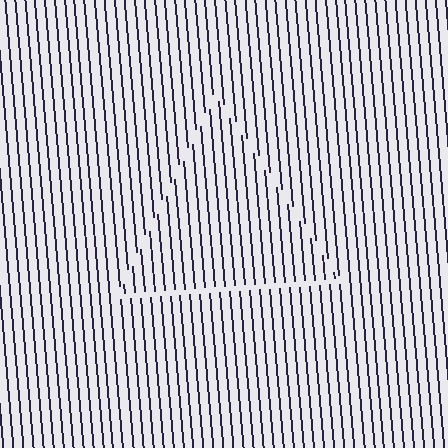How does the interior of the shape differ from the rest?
The interior of the shape contains the same grating, shifted by half a period — the contour is defined by the phase discontinuity where line-ends from the inner and outer gratings abut.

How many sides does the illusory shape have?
3 sides — the line-ends trace a triangle.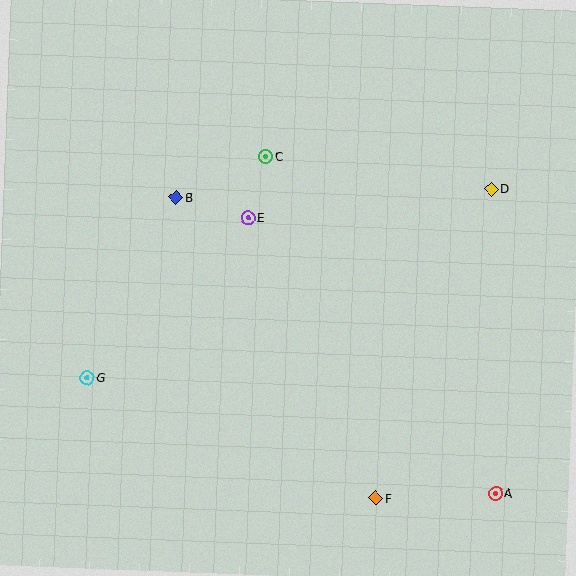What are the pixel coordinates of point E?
Point E is at (248, 218).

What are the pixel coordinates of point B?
Point B is at (176, 198).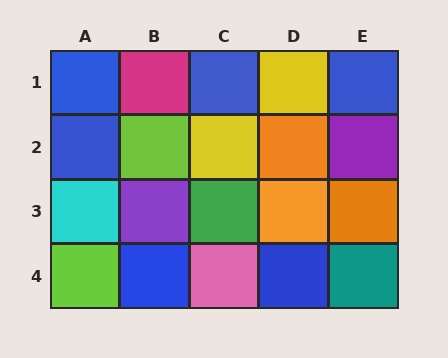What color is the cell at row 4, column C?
Pink.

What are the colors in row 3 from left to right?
Cyan, purple, green, orange, orange.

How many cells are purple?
2 cells are purple.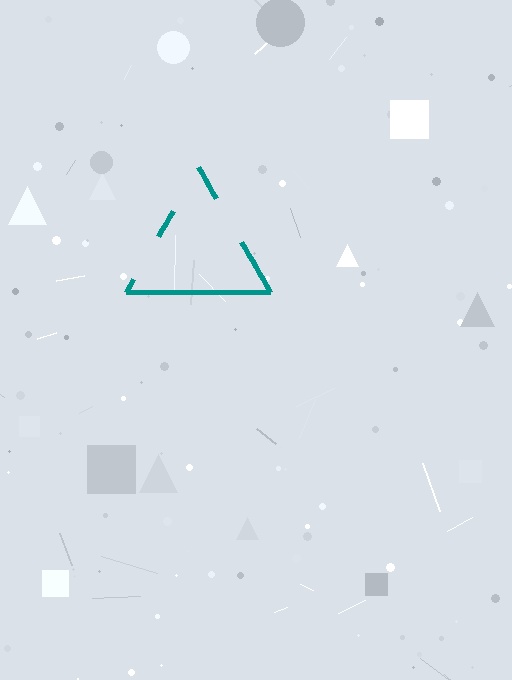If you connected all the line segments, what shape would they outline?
They would outline a triangle.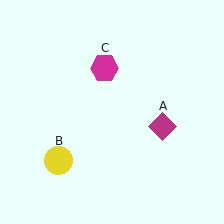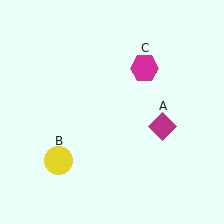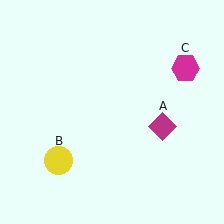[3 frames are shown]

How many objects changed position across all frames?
1 object changed position: magenta hexagon (object C).